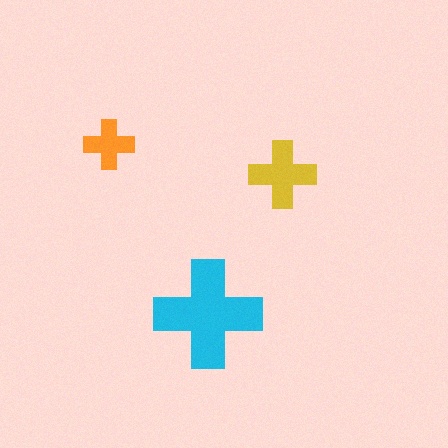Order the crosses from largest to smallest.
the cyan one, the yellow one, the orange one.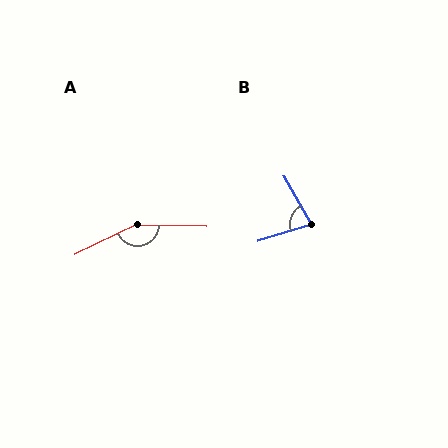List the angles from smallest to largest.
B (78°), A (153°).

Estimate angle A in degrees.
Approximately 153 degrees.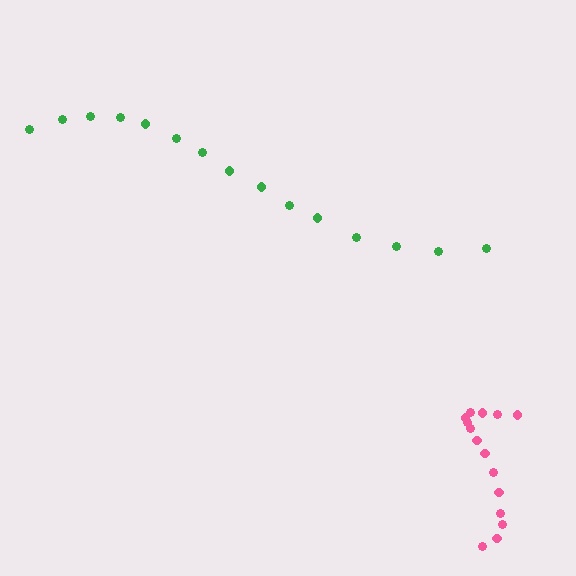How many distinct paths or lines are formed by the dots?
There are 2 distinct paths.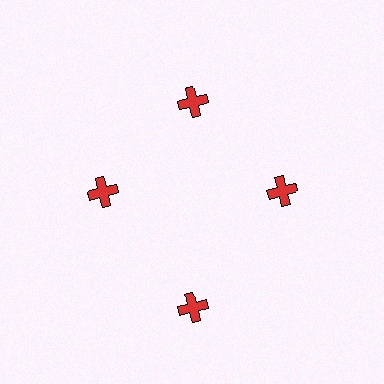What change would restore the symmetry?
The symmetry would be restored by moving it inward, back onto the ring so that all 4 crosses sit at equal angles and equal distance from the center.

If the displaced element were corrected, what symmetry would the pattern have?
It would have 4-fold rotational symmetry — the pattern would map onto itself every 90 degrees.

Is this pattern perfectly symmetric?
No. The 4 red crosses are arranged in a ring, but one element near the 6 o'clock position is pushed outward from the center, breaking the 4-fold rotational symmetry.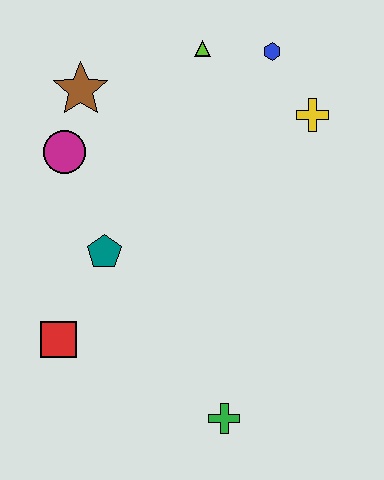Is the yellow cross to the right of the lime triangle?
Yes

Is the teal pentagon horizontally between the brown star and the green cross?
Yes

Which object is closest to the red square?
The teal pentagon is closest to the red square.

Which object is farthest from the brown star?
The green cross is farthest from the brown star.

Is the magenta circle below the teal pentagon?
No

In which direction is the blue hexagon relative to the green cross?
The blue hexagon is above the green cross.